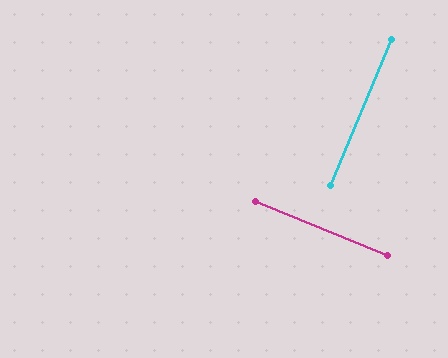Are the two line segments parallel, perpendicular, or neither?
Perpendicular — they meet at approximately 89°.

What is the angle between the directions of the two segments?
Approximately 89 degrees.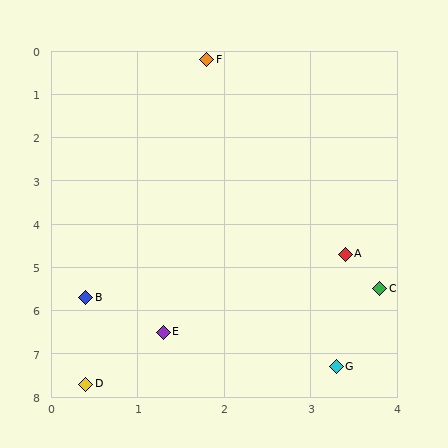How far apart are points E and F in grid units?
Points E and F are about 6.3 grid units apart.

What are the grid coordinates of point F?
Point F is at approximately (1.8, 0.2).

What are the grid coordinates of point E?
Point E is at approximately (1.3, 6.5).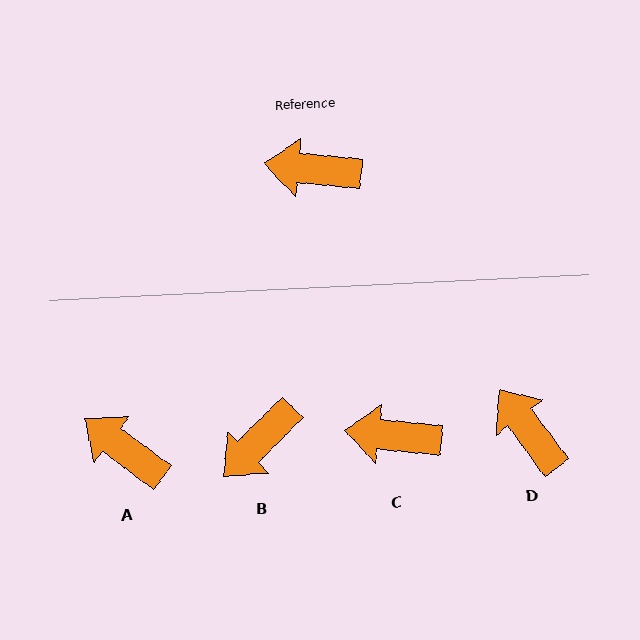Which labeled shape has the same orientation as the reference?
C.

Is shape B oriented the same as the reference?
No, it is off by about 51 degrees.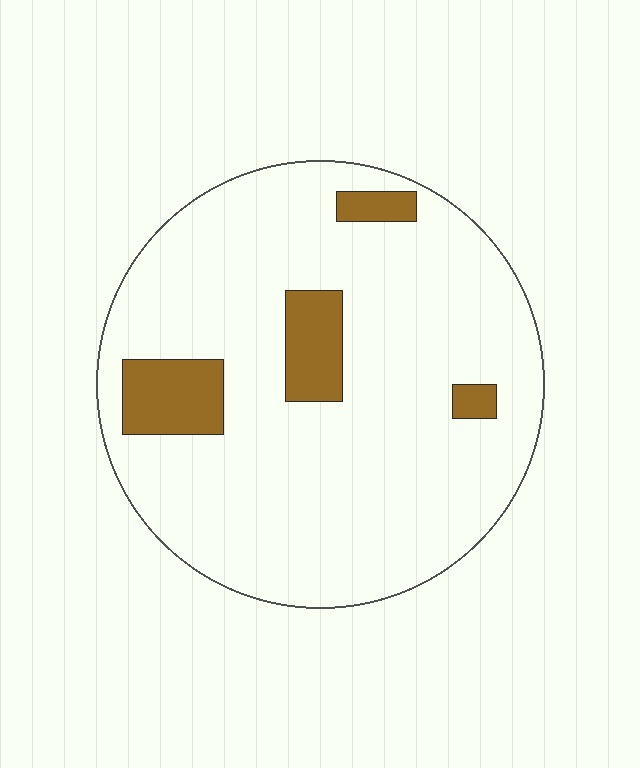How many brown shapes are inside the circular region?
4.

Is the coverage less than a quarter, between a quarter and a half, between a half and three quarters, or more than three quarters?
Less than a quarter.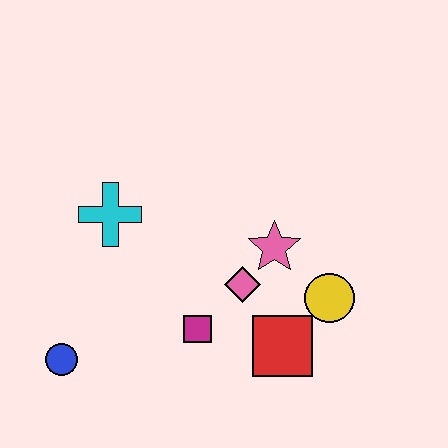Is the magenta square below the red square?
No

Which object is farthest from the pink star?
The blue circle is farthest from the pink star.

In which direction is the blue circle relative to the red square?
The blue circle is to the left of the red square.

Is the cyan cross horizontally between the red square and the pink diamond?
No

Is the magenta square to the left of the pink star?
Yes